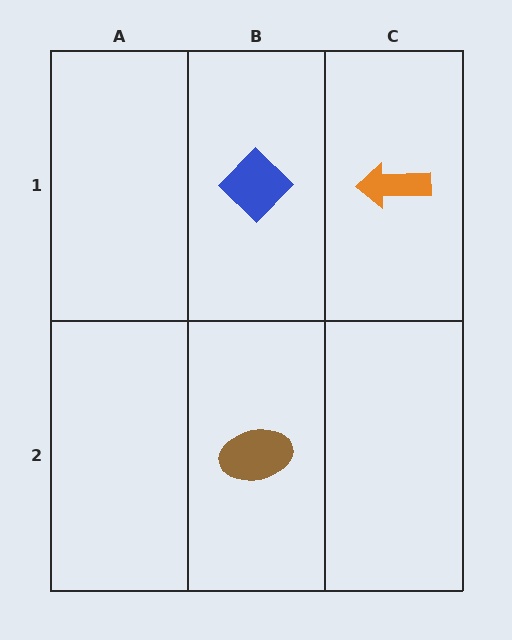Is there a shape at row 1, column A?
No, that cell is empty.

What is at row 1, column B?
A blue diamond.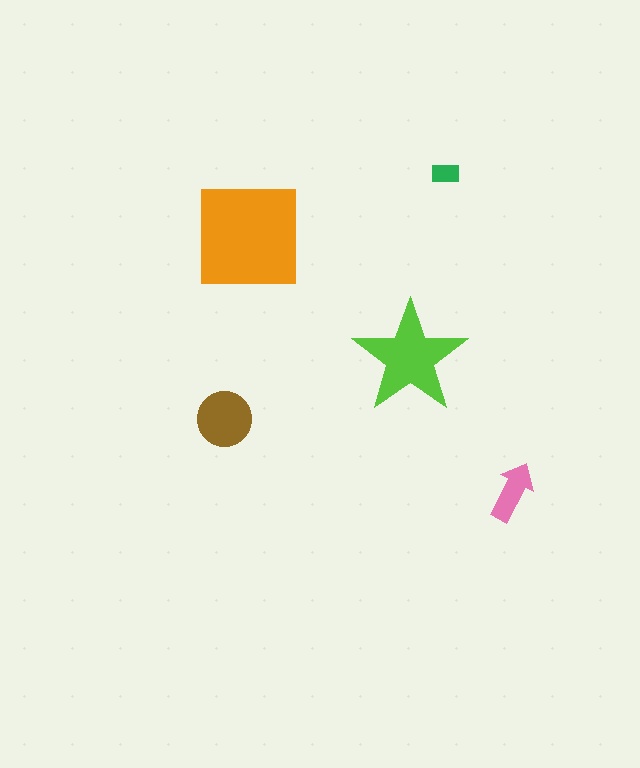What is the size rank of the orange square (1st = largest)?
1st.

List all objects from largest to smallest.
The orange square, the lime star, the brown circle, the pink arrow, the green rectangle.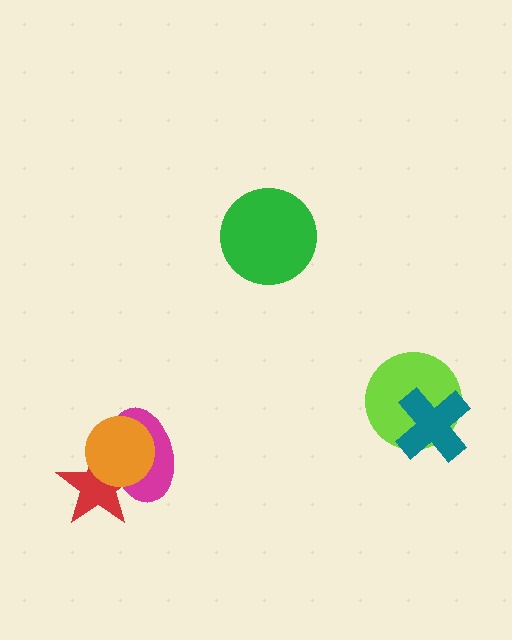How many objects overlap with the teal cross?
1 object overlaps with the teal cross.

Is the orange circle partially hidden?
No, no other shape covers it.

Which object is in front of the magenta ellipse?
The orange circle is in front of the magenta ellipse.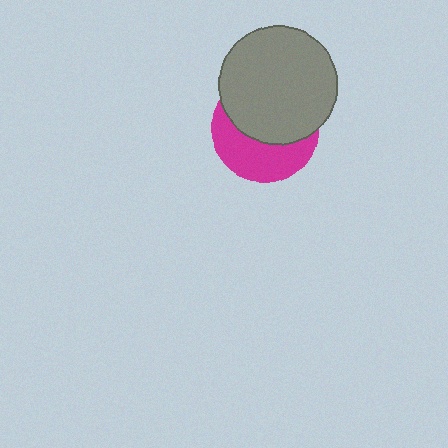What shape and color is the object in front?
The object in front is a gray circle.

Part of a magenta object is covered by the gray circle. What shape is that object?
It is a circle.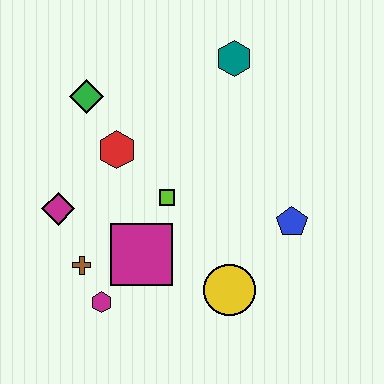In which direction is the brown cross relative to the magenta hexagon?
The brown cross is above the magenta hexagon.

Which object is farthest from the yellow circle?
The green diamond is farthest from the yellow circle.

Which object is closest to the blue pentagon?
The yellow circle is closest to the blue pentagon.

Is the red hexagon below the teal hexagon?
Yes